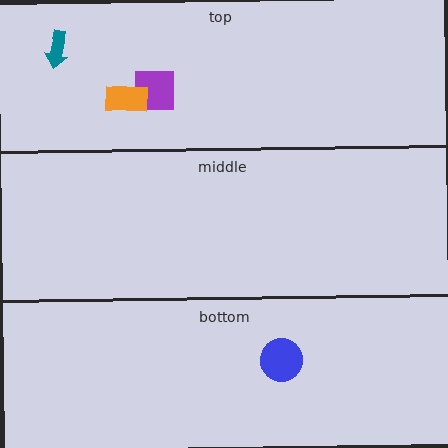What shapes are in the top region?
The teal arrow, the purple square, the orange rectangle.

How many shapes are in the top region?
3.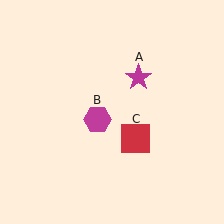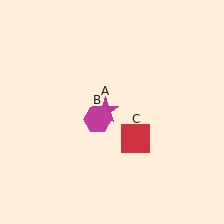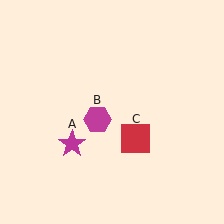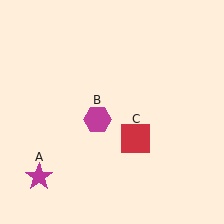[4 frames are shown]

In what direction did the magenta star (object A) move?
The magenta star (object A) moved down and to the left.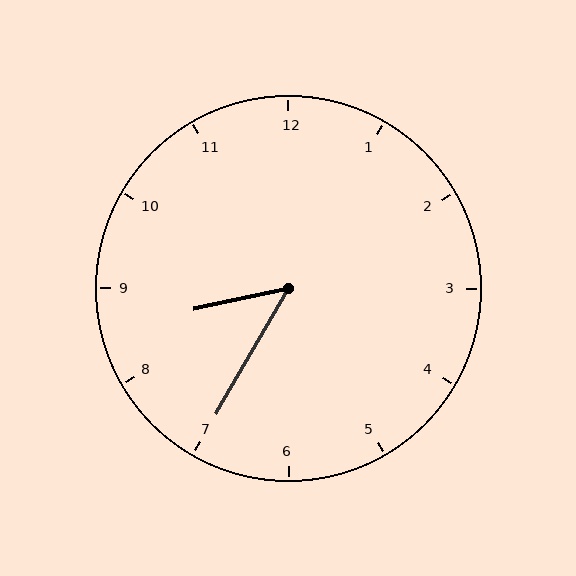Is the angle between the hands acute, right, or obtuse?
It is acute.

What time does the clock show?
8:35.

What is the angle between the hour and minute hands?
Approximately 48 degrees.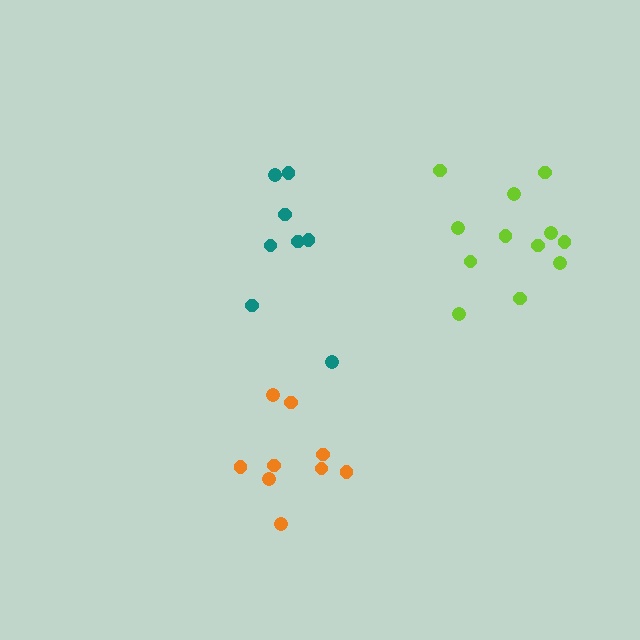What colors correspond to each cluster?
The clusters are colored: orange, teal, lime.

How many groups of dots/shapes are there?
There are 3 groups.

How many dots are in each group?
Group 1: 9 dots, Group 2: 8 dots, Group 3: 12 dots (29 total).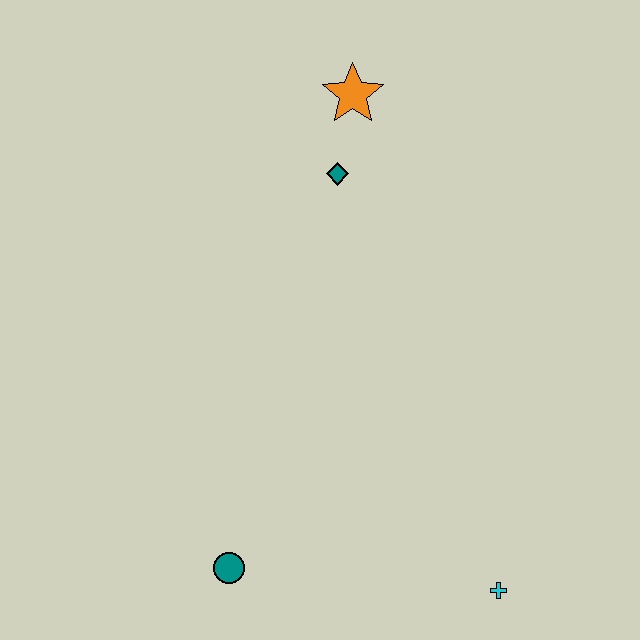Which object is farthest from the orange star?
The cyan cross is farthest from the orange star.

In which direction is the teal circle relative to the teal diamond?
The teal circle is below the teal diamond.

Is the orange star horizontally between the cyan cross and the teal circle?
Yes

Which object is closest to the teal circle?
The cyan cross is closest to the teal circle.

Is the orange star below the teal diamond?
No